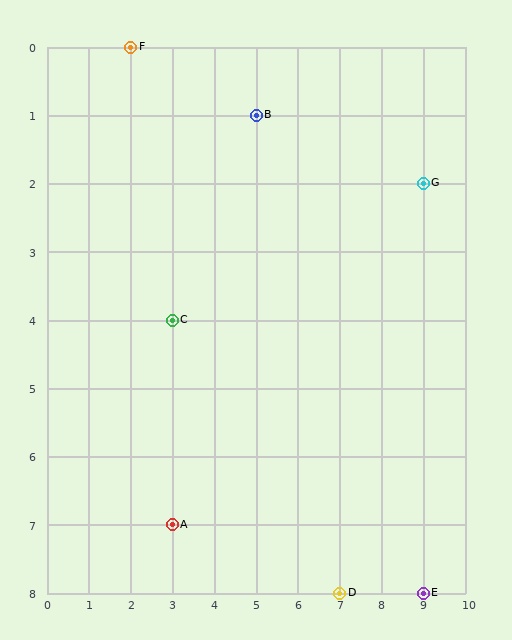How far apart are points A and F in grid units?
Points A and F are 1 column and 7 rows apart (about 7.1 grid units diagonally).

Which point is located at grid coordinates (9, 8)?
Point E is at (9, 8).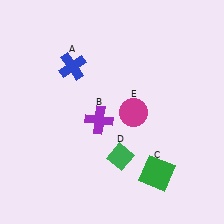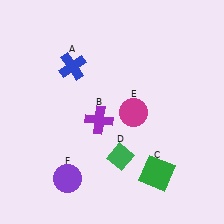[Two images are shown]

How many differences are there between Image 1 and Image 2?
There is 1 difference between the two images.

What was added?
A purple circle (F) was added in Image 2.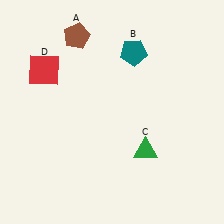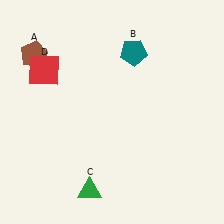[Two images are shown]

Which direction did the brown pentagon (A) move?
The brown pentagon (A) moved left.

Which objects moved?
The objects that moved are: the brown pentagon (A), the green triangle (C).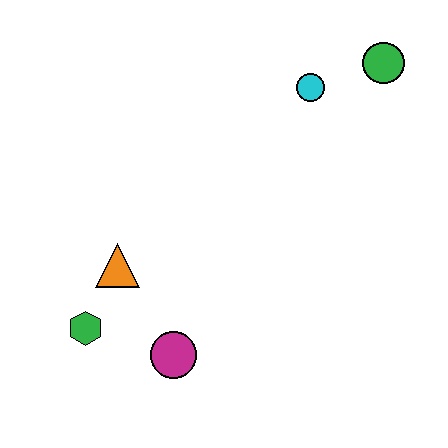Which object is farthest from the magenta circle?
The green circle is farthest from the magenta circle.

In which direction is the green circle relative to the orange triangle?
The green circle is to the right of the orange triangle.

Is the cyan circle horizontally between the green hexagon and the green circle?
Yes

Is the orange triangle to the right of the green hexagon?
Yes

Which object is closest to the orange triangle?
The green hexagon is closest to the orange triangle.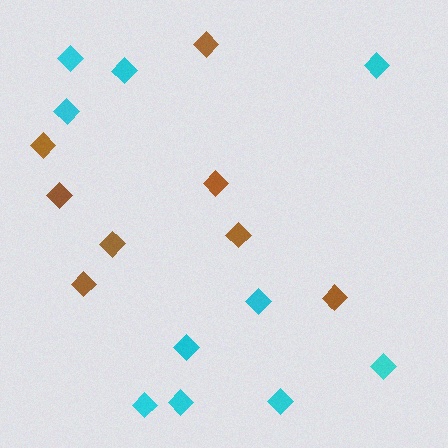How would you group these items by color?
There are 2 groups: one group of cyan diamonds (10) and one group of brown diamonds (8).